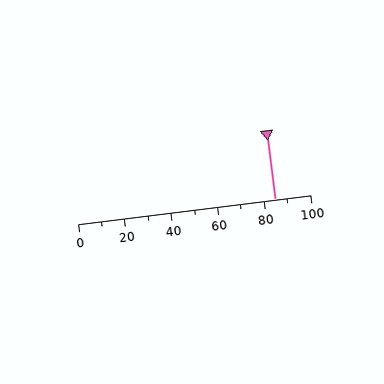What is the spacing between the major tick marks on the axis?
The major ticks are spaced 20 apart.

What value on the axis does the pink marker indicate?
The marker indicates approximately 85.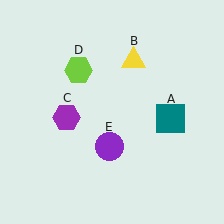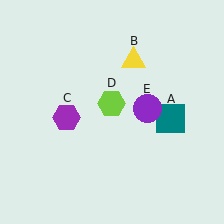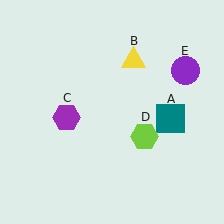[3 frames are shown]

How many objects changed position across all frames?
2 objects changed position: lime hexagon (object D), purple circle (object E).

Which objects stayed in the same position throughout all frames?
Teal square (object A) and yellow triangle (object B) and purple hexagon (object C) remained stationary.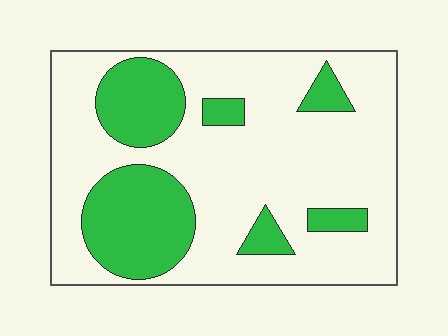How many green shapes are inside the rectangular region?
6.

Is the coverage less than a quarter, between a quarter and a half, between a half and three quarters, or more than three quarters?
Between a quarter and a half.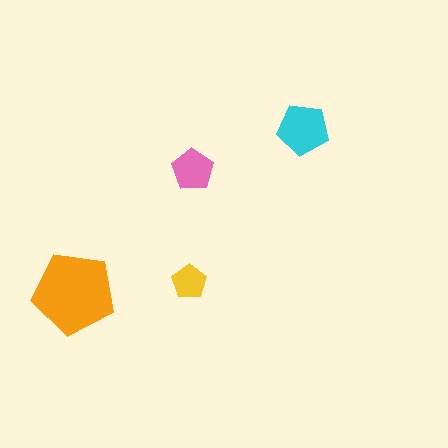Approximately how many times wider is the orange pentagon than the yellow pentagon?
About 2.5 times wider.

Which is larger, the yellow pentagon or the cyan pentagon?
The cyan one.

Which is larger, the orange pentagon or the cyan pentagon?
The orange one.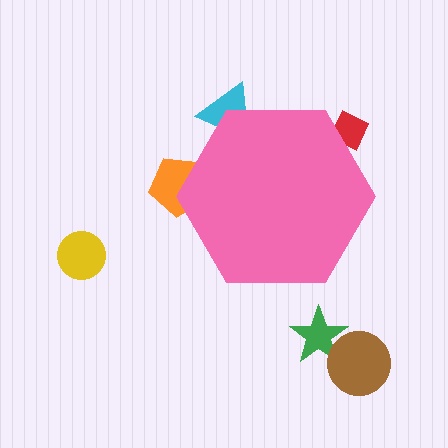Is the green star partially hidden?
No, the green star is fully visible.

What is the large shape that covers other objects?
A pink hexagon.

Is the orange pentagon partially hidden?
Yes, the orange pentagon is partially hidden behind the pink hexagon.